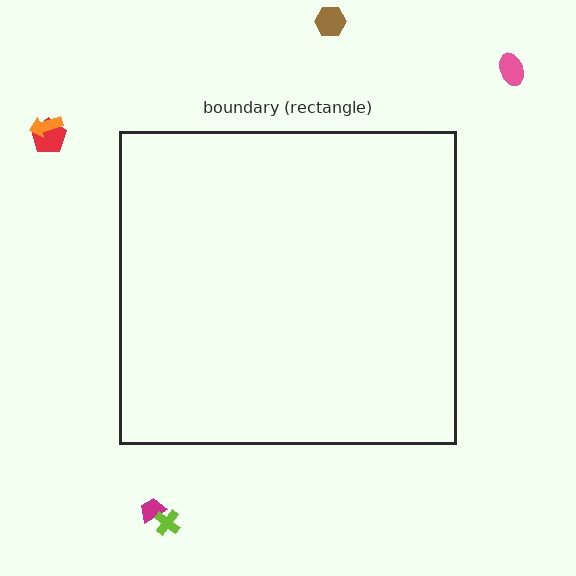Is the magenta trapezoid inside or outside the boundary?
Outside.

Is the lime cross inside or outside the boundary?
Outside.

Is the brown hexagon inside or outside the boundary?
Outside.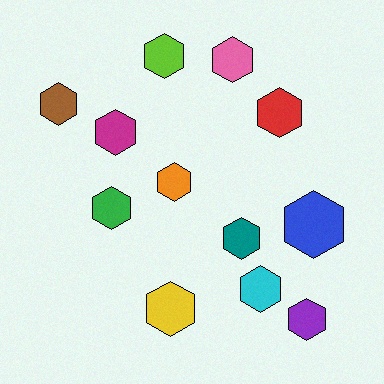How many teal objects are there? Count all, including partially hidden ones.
There is 1 teal object.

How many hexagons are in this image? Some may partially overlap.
There are 12 hexagons.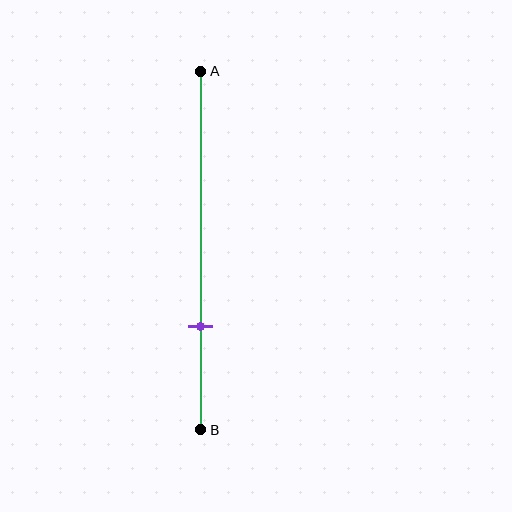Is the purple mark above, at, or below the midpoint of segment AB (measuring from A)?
The purple mark is below the midpoint of segment AB.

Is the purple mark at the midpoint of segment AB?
No, the mark is at about 70% from A, not at the 50% midpoint.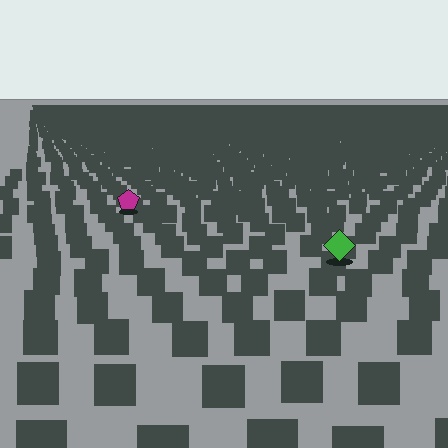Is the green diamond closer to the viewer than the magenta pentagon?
Yes. The green diamond is closer — you can tell from the texture gradient: the ground texture is coarser near it.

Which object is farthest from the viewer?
The magenta pentagon is farthest from the viewer. It appears smaller and the ground texture around it is denser.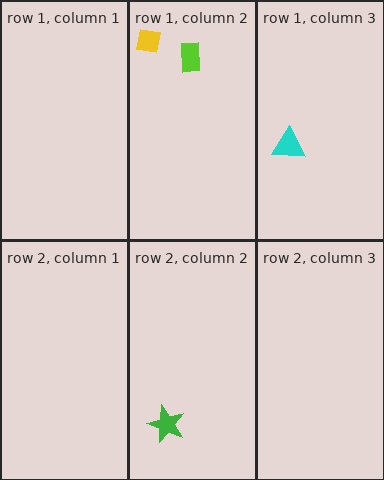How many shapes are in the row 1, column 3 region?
1.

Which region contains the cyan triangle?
The row 1, column 3 region.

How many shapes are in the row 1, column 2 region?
2.